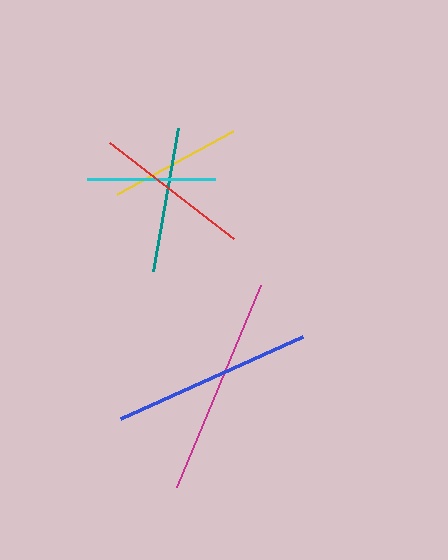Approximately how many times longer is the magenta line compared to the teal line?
The magenta line is approximately 1.5 times the length of the teal line.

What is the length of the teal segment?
The teal segment is approximately 145 pixels long.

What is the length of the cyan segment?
The cyan segment is approximately 128 pixels long.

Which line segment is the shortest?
The cyan line is the shortest at approximately 128 pixels.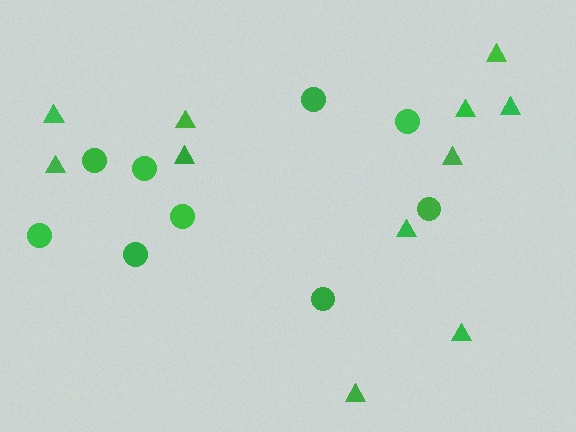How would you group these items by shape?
There are 2 groups: one group of circles (9) and one group of triangles (11).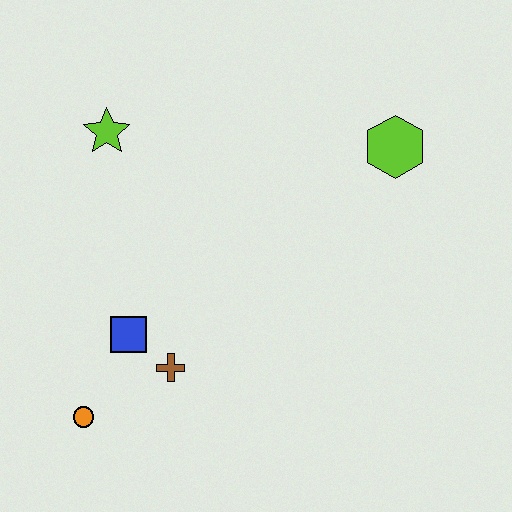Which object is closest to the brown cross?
The blue square is closest to the brown cross.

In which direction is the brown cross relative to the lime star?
The brown cross is below the lime star.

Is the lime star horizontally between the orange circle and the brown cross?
Yes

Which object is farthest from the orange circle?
The lime hexagon is farthest from the orange circle.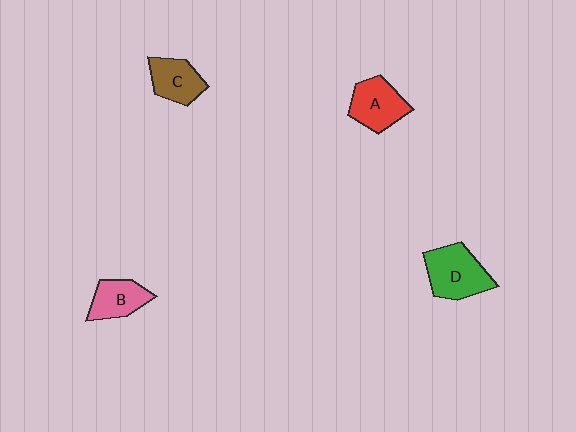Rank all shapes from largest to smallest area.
From largest to smallest: D (green), A (red), C (brown), B (pink).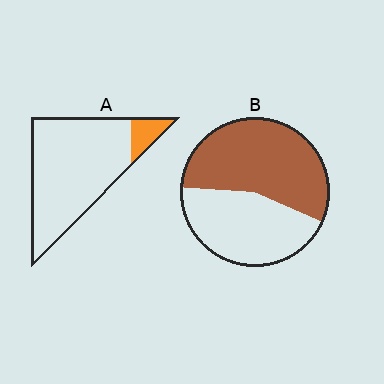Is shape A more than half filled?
No.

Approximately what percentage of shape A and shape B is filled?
A is approximately 10% and B is approximately 55%.